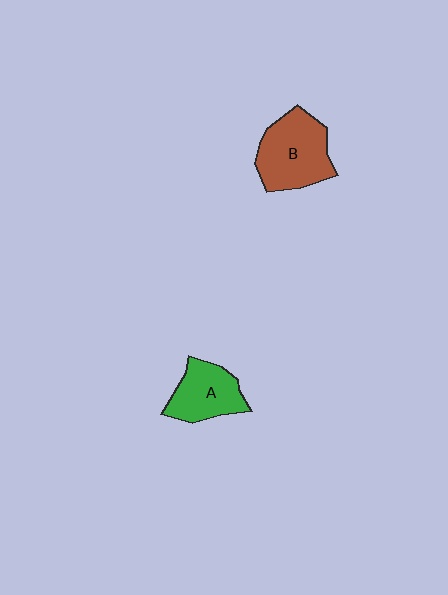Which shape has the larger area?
Shape B (brown).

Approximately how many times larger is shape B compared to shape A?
Approximately 1.4 times.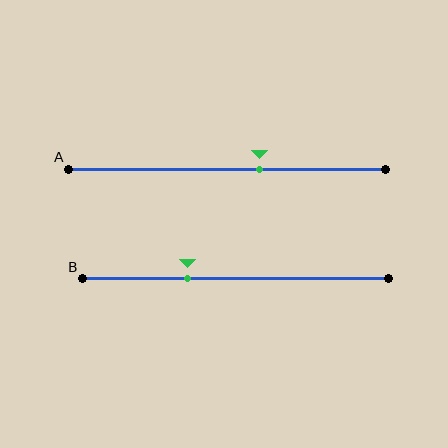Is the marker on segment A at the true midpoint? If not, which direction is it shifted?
No, the marker on segment A is shifted to the right by about 10% of the segment length.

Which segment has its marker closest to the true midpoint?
Segment A has its marker closest to the true midpoint.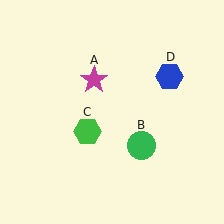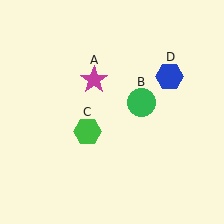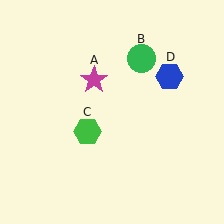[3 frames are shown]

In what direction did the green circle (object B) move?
The green circle (object B) moved up.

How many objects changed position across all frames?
1 object changed position: green circle (object B).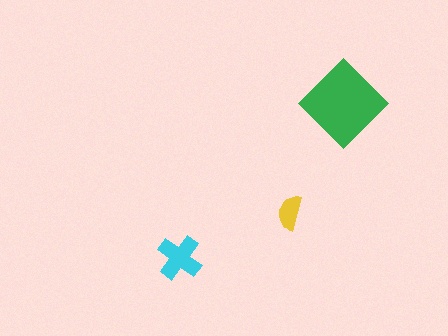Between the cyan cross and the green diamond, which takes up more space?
The green diamond.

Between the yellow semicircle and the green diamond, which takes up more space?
The green diamond.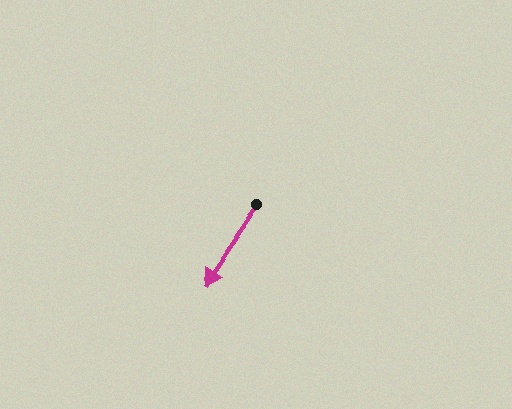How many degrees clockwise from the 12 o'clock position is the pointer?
Approximately 214 degrees.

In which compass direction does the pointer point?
Southwest.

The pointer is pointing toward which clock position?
Roughly 7 o'clock.